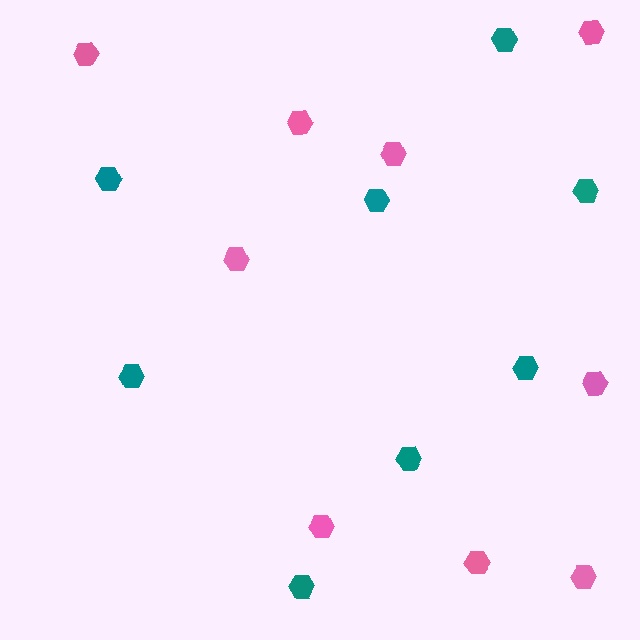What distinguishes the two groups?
There are 2 groups: one group of teal hexagons (8) and one group of pink hexagons (9).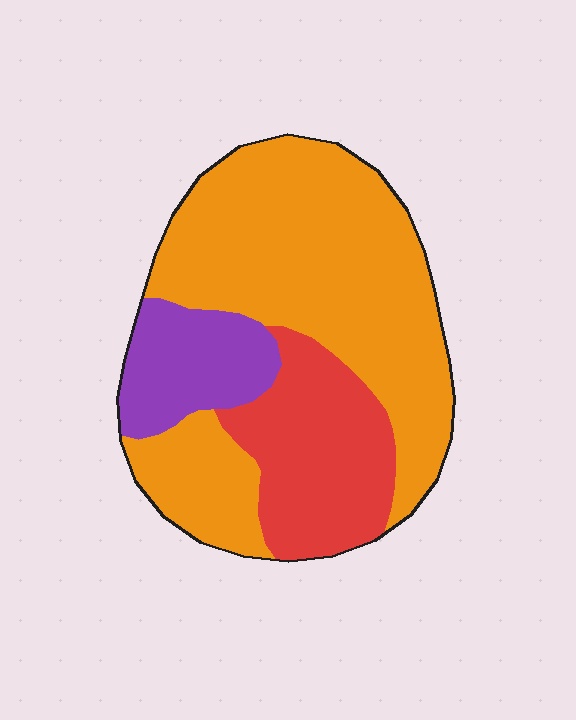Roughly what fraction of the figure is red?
Red covers 24% of the figure.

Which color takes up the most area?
Orange, at roughly 60%.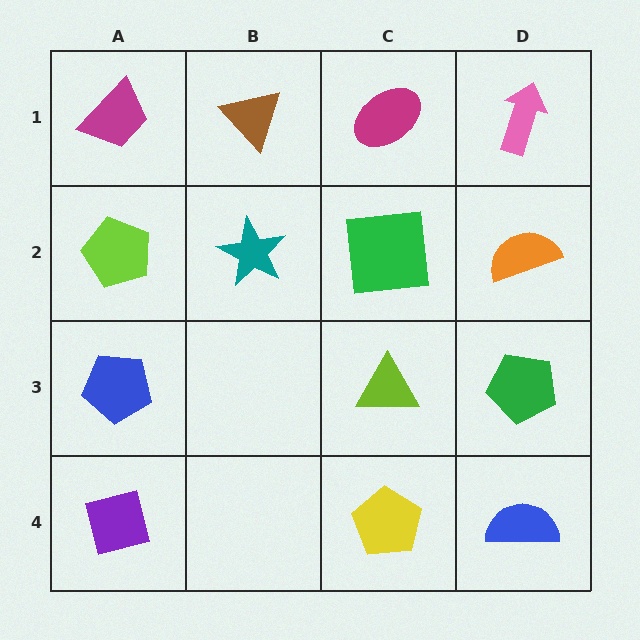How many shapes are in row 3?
3 shapes.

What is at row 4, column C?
A yellow pentagon.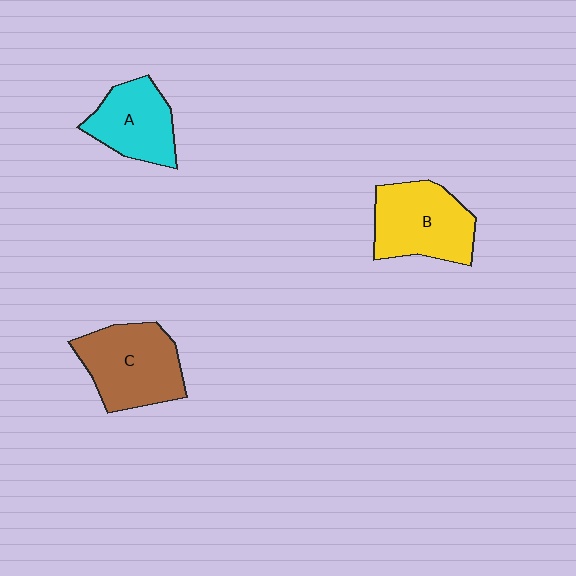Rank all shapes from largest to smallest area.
From largest to smallest: C (brown), B (yellow), A (cyan).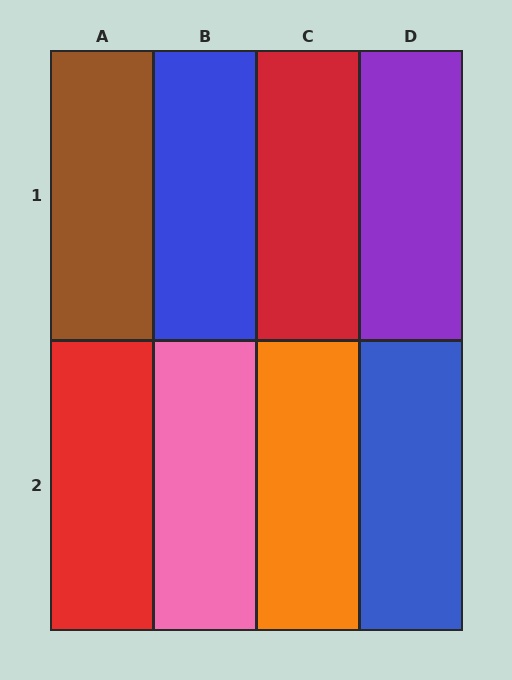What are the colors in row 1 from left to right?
Brown, blue, red, purple.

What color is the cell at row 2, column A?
Red.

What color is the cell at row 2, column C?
Orange.